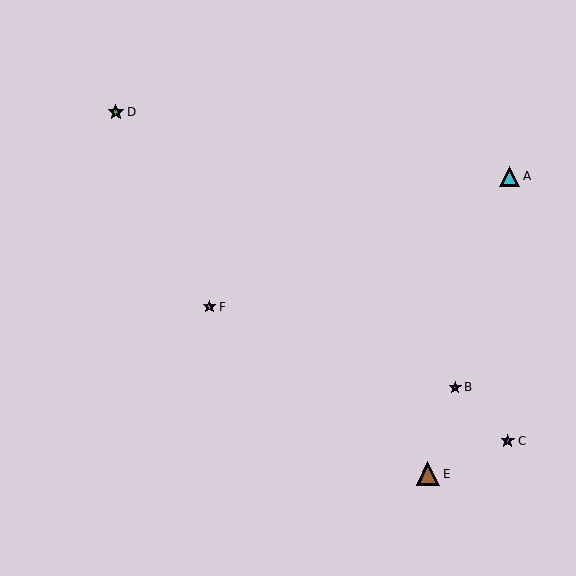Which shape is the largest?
The brown triangle (labeled E) is the largest.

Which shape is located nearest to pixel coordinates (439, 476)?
The brown triangle (labeled E) at (428, 474) is nearest to that location.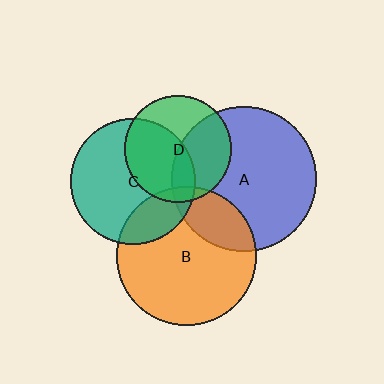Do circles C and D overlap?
Yes.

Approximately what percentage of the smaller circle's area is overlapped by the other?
Approximately 50%.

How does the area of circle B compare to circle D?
Approximately 1.7 times.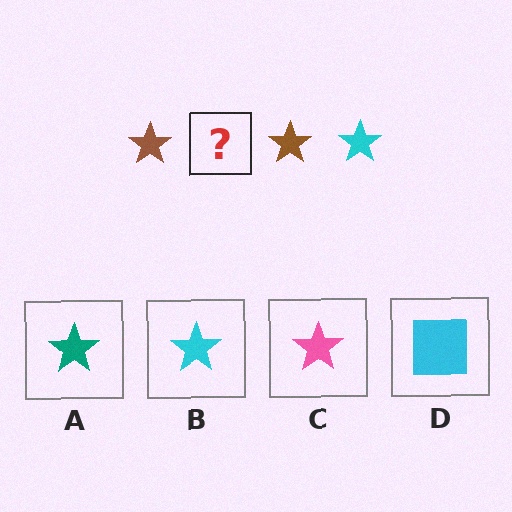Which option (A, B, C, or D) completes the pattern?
B.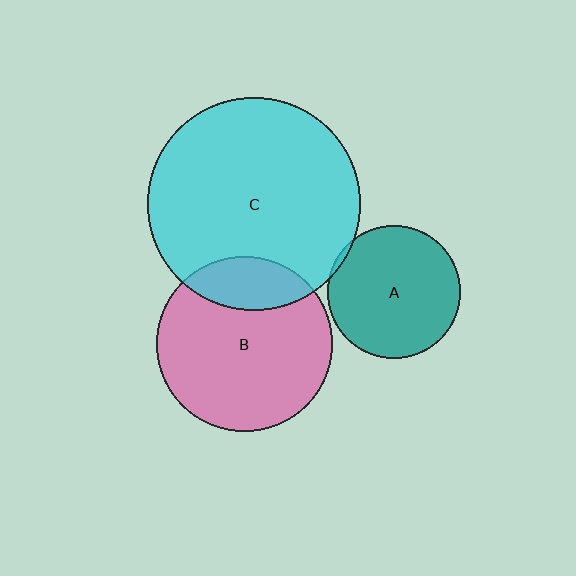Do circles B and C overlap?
Yes.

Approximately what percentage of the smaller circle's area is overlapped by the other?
Approximately 20%.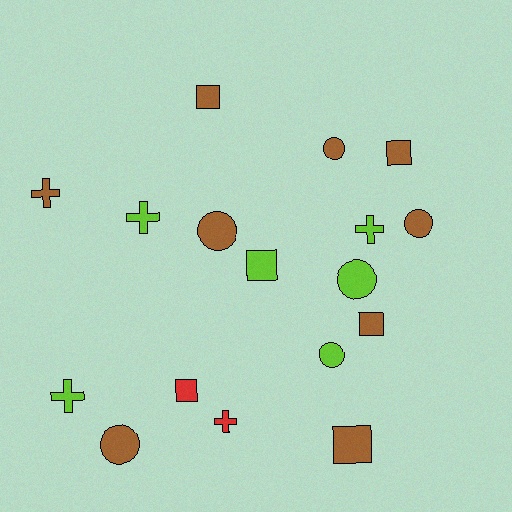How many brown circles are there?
There are 4 brown circles.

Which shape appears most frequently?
Square, with 6 objects.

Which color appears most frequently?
Brown, with 9 objects.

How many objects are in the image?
There are 17 objects.